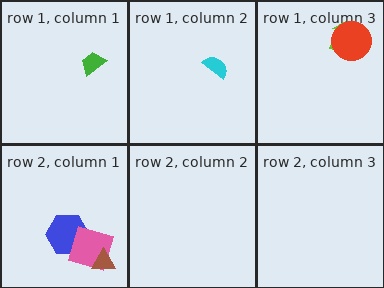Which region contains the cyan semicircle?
The row 1, column 2 region.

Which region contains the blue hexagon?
The row 2, column 1 region.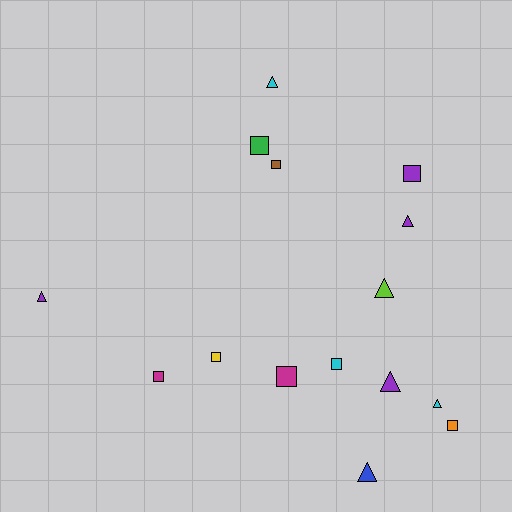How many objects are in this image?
There are 15 objects.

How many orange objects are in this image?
There is 1 orange object.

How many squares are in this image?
There are 8 squares.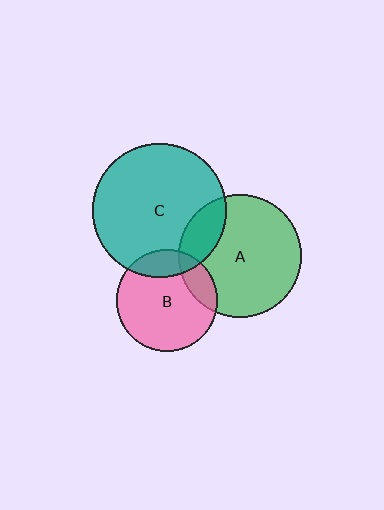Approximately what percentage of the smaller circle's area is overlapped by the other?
Approximately 20%.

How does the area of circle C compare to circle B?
Approximately 1.7 times.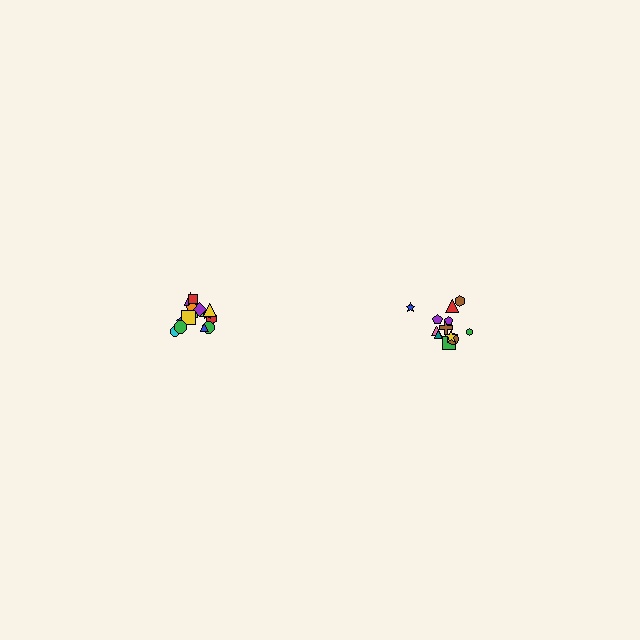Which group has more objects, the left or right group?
The left group.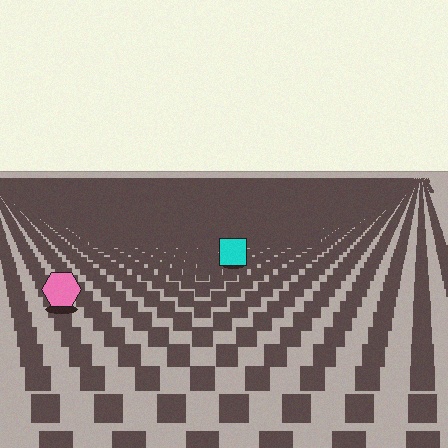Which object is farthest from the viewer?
The cyan square is farthest from the viewer. It appears smaller and the ground texture around it is denser.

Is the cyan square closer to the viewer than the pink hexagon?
No. The pink hexagon is closer — you can tell from the texture gradient: the ground texture is coarser near it.